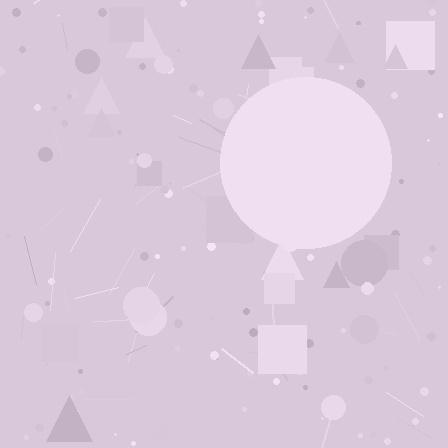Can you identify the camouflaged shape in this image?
The camouflaged shape is a circle.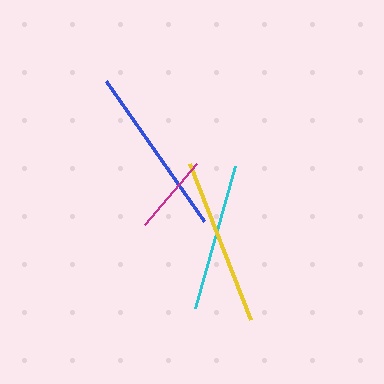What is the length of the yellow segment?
The yellow segment is approximately 168 pixels long.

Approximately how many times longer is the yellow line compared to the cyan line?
The yellow line is approximately 1.1 times the length of the cyan line.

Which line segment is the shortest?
The magenta line is the shortest at approximately 81 pixels.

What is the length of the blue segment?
The blue segment is approximately 171 pixels long.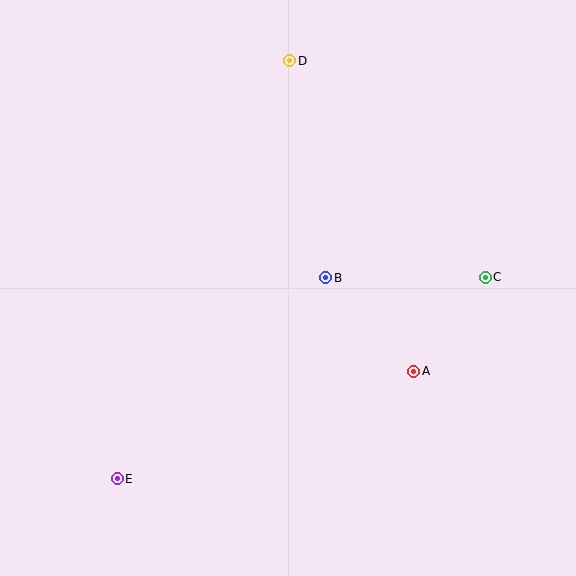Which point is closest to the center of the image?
Point B at (326, 278) is closest to the center.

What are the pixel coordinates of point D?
Point D is at (290, 61).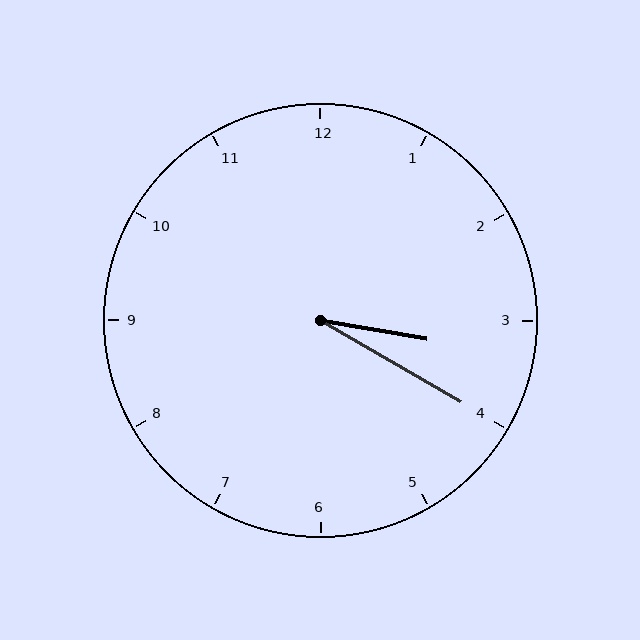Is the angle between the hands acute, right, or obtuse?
It is acute.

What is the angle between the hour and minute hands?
Approximately 20 degrees.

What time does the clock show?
3:20.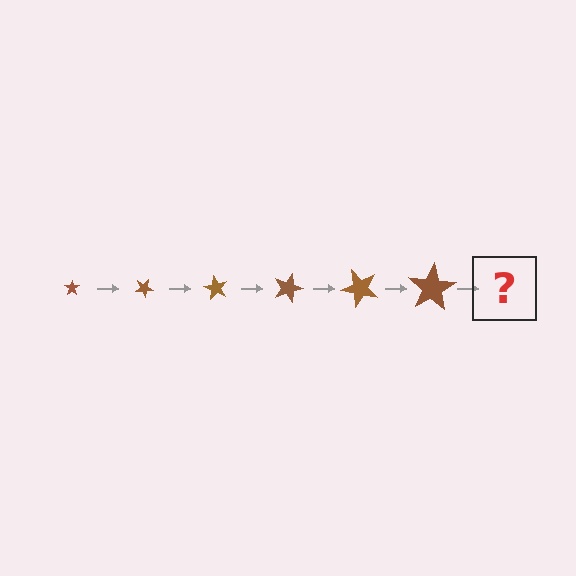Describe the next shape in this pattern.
It should be a star, larger than the previous one and rotated 180 degrees from the start.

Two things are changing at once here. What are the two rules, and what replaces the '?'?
The two rules are that the star grows larger each step and it rotates 30 degrees each step. The '?' should be a star, larger than the previous one and rotated 180 degrees from the start.